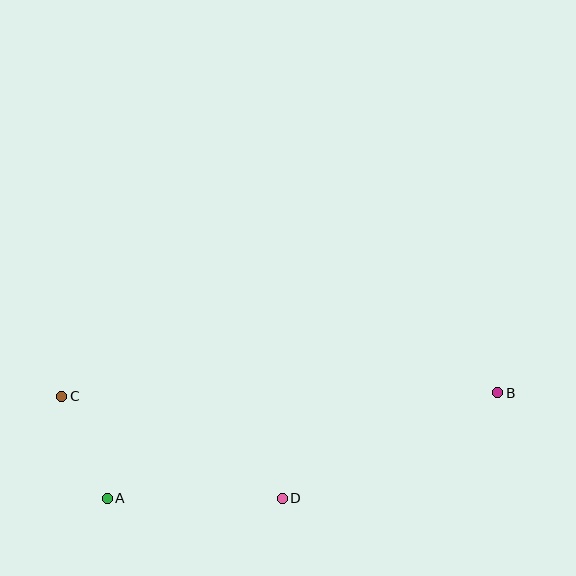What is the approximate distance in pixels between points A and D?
The distance between A and D is approximately 175 pixels.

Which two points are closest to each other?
Points A and C are closest to each other.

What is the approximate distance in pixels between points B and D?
The distance between B and D is approximately 240 pixels.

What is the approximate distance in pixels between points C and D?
The distance between C and D is approximately 243 pixels.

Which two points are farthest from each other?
Points B and C are farthest from each other.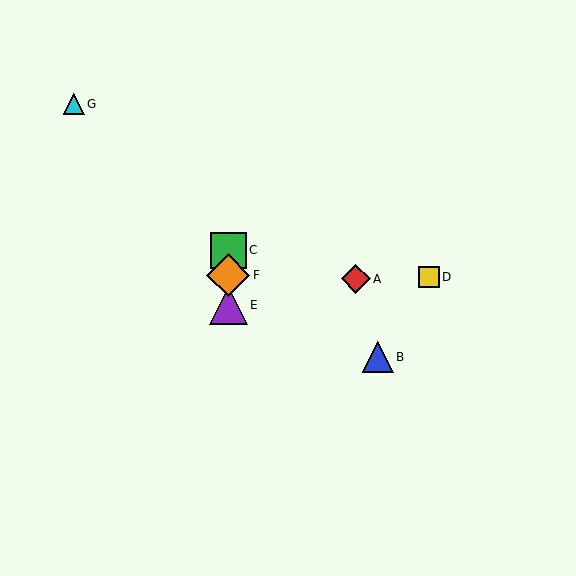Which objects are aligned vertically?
Objects C, E, F are aligned vertically.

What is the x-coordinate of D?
Object D is at x≈429.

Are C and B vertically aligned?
No, C is at x≈228 and B is at x≈378.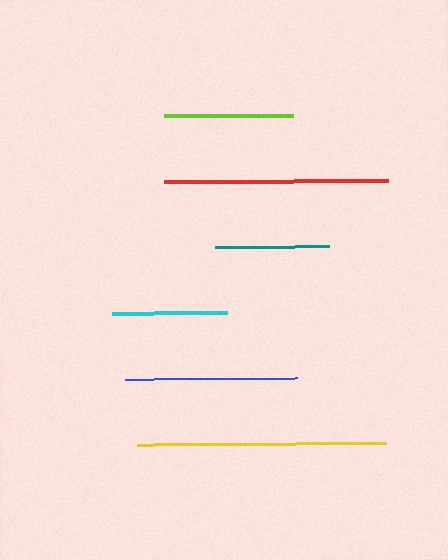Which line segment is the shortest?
The teal line is the shortest at approximately 114 pixels.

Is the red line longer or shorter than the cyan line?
The red line is longer than the cyan line.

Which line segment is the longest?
The yellow line is the longest at approximately 249 pixels.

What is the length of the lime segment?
The lime segment is approximately 129 pixels long.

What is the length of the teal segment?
The teal segment is approximately 114 pixels long.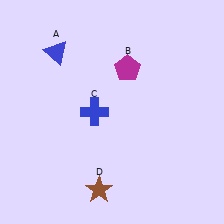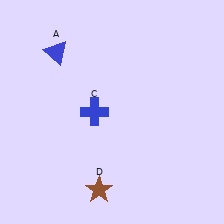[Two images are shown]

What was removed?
The magenta pentagon (B) was removed in Image 2.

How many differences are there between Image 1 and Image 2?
There is 1 difference between the two images.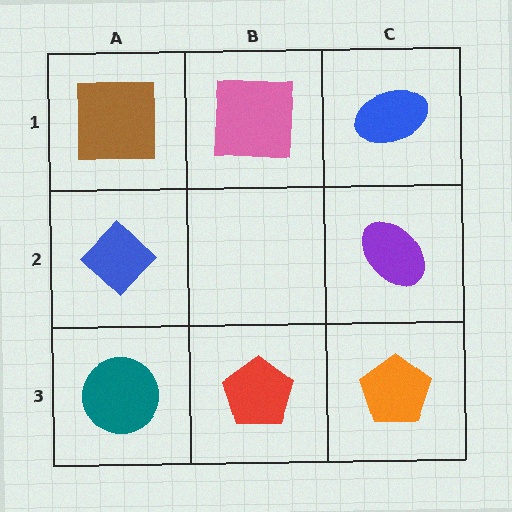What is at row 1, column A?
A brown square.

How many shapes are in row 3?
3 shapes.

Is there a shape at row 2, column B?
No, that cell is empty.